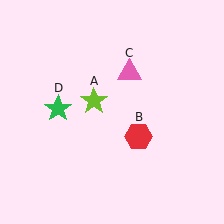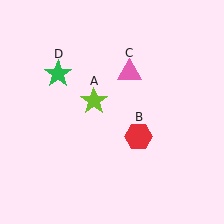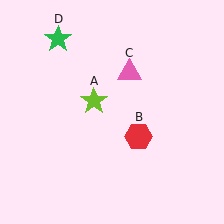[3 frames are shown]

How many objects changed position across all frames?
1 object changed position: green star (object D).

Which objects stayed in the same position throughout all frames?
Lime star (object A) and red hexagon (object B) and pink triangle (object C) remained stationary.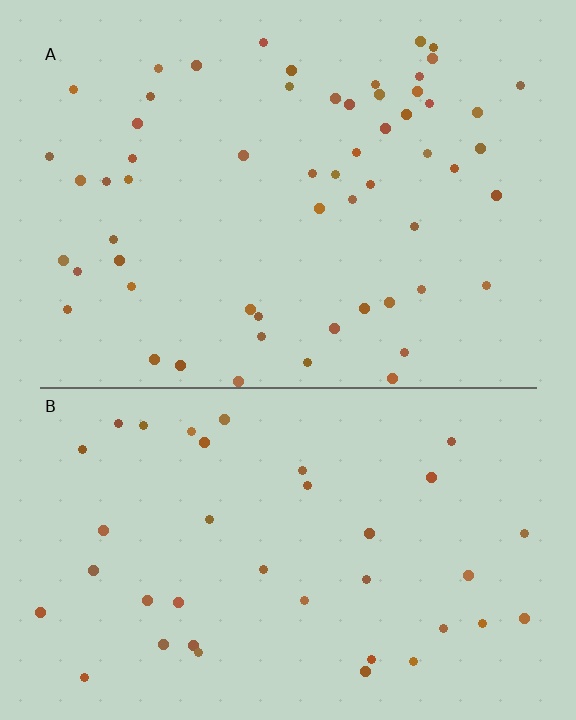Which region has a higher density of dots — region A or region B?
A (the top).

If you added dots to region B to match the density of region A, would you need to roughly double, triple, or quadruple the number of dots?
Approximately double.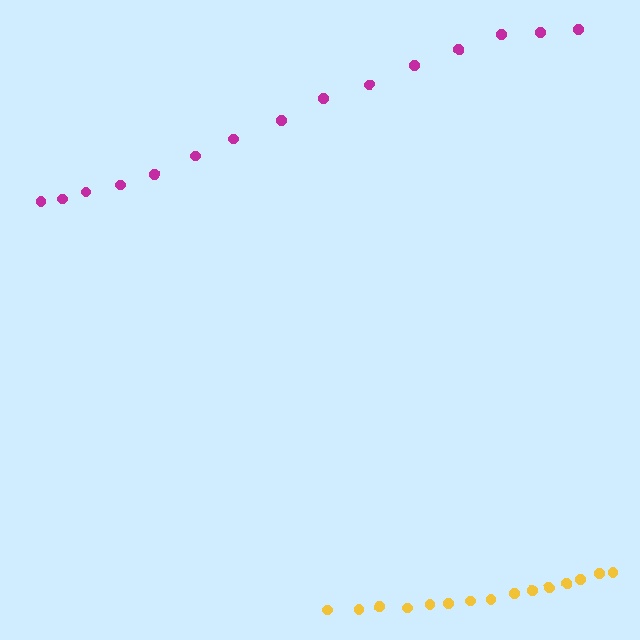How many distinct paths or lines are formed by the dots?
There are 2 distinct paths.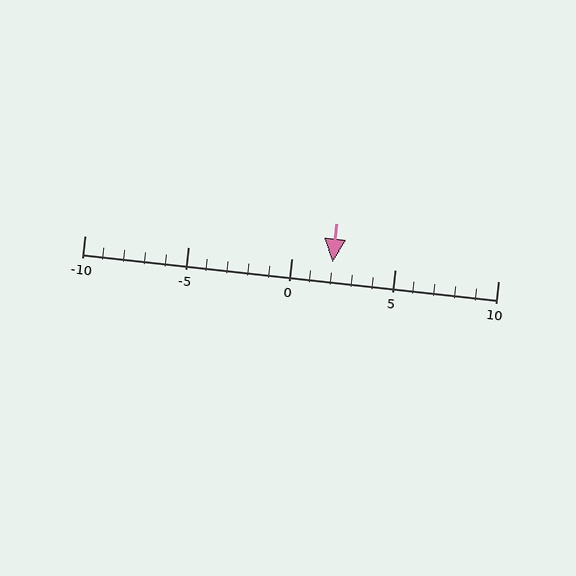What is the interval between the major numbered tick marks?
The major tick marks are spaced 5 units apart.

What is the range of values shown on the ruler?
The ruler shows values from -10 to 10.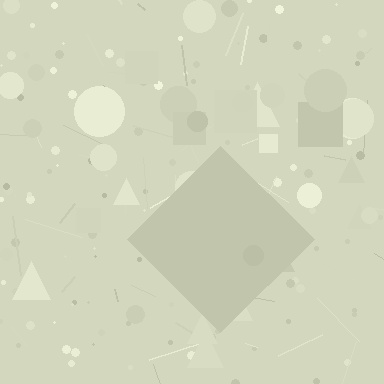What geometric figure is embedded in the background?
A diamond is embedded in the background.